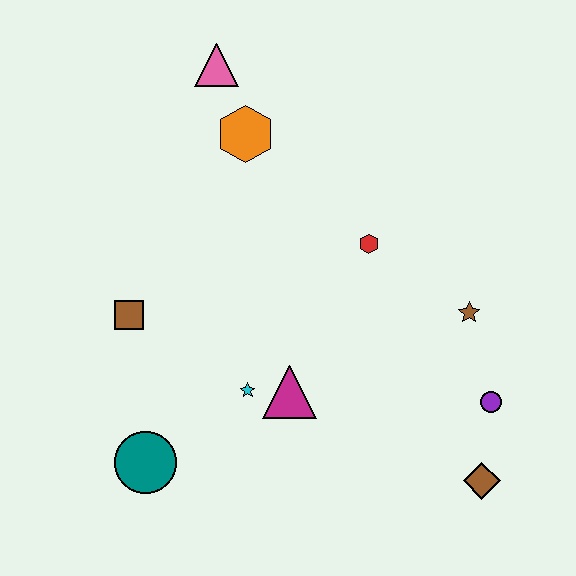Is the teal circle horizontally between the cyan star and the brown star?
No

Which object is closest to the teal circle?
The cyan star is closest to the teal circle.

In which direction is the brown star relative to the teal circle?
The brown star is to the right of the teal circle.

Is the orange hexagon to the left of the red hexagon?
Yes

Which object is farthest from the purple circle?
The pink triangle is farthest from the purple circle.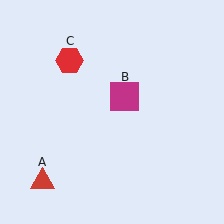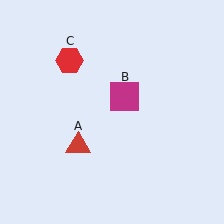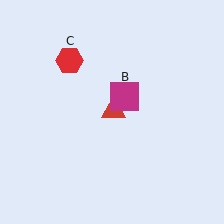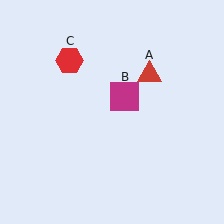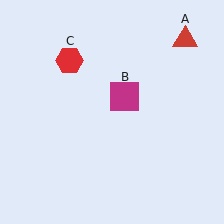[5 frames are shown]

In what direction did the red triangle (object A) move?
The red triangle (object A) moved up and to the right.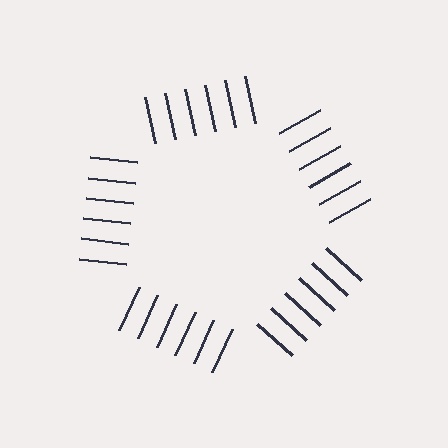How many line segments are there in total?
30 — 6 along each of the 5 edges.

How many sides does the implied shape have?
5 sides — the line-ends trace a pentagon.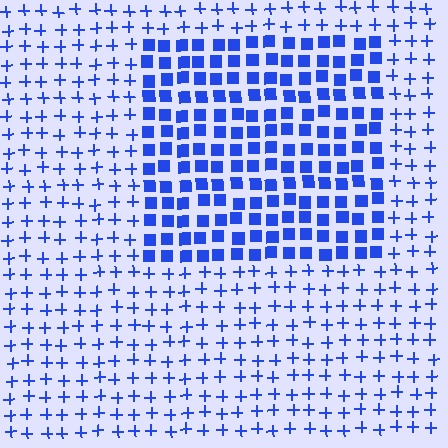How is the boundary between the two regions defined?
The boundary is defined by a change in element shape: squares inside vs. plus signs outside. All elements share the same color and spacing.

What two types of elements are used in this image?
The image uses squares inside the rectangle region and plus signs outside it.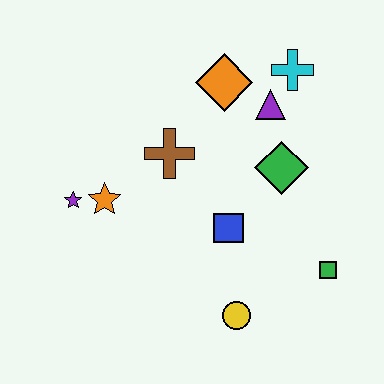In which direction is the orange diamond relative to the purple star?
The orange diamond is to the right of the purple star.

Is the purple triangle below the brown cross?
No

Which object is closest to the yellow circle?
The blue square is closest to the yellow circle.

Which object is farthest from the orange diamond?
The yellow circle is farthest from the orange diamond.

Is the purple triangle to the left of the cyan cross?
Yes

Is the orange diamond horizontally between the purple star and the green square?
Yes